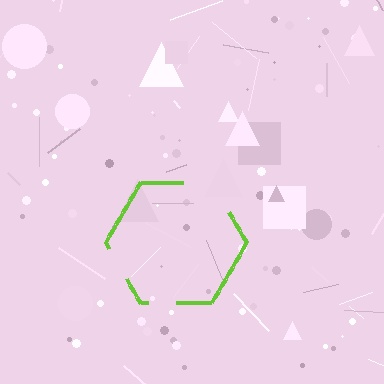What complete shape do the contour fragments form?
The contour fragments form a hexagon.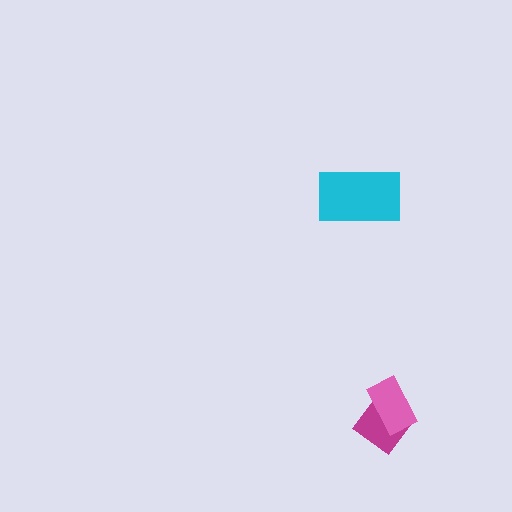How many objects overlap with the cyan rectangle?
0 objects overlap with the cyan rectangle.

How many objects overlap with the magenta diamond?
1 object overlaps with the magenta diamond.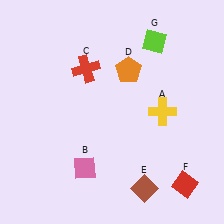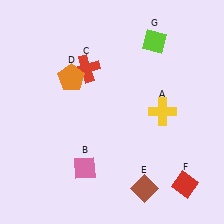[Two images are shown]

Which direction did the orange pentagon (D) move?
The orange pentagon (D) moved left.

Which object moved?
The orange pentagon (D) moved left.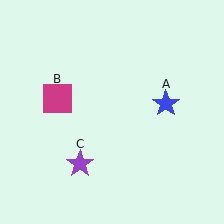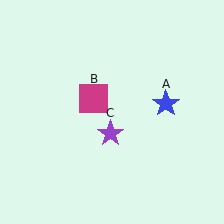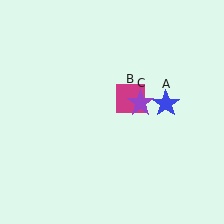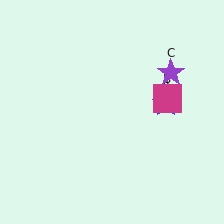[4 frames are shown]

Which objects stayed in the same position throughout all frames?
Blue star (object A) remained stationary.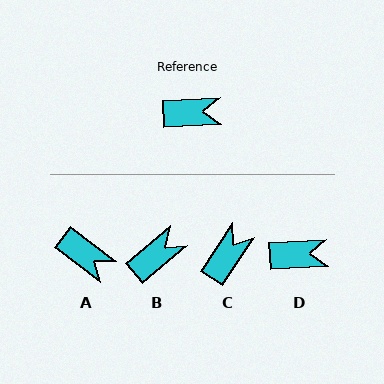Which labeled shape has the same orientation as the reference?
D.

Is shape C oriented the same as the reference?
No, it is off by about 54 degrees.